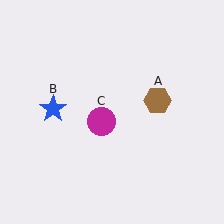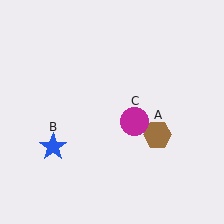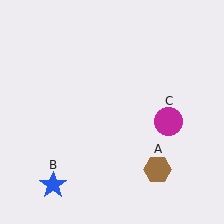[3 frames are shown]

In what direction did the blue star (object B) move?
The blue star (object B) moved down.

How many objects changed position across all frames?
3 objects changed position: brown hexagon (object A), blue star (object B), magenta circle (object C).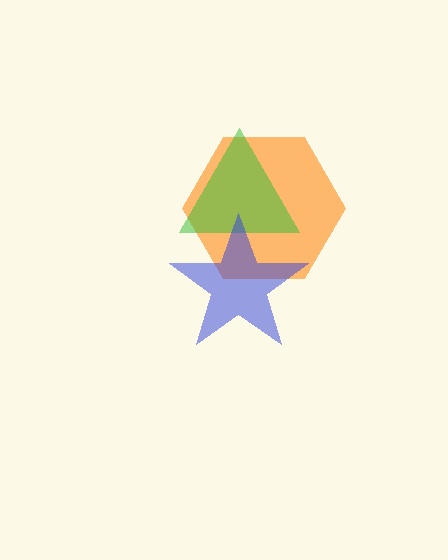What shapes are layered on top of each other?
The layered shapes are: an orange hexagon, a green triangle, a blue star.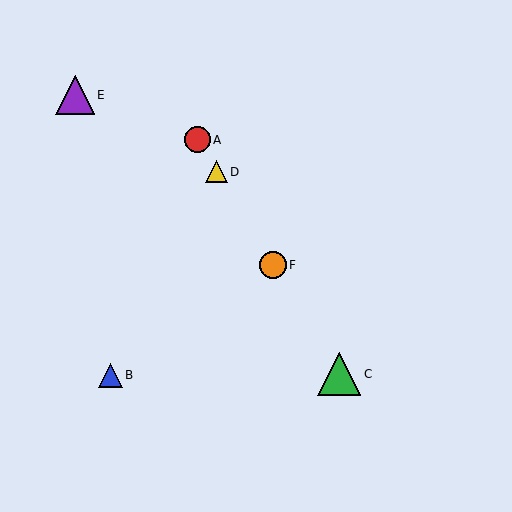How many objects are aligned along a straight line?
4 objects (A, C, D, F) are aligned along a straight line.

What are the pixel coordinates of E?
Object E is at (75, 95).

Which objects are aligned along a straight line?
Objects A, C, D, F are aligned along a straight line.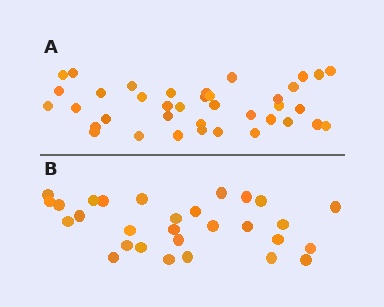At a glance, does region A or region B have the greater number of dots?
Region A (the top region) has more dots.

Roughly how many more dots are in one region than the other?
Region A has roughly 8 or so more dots than region B.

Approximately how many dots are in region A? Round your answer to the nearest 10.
About 40 dots. (The exact count is 38, which rounds to 40.)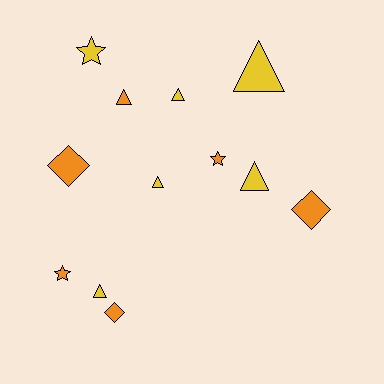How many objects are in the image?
There are 12 objects.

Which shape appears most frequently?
Triangle, with 6 objects.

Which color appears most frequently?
Yellow, with 6 objects.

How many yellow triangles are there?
There are 5 yellow triangles.